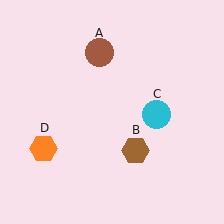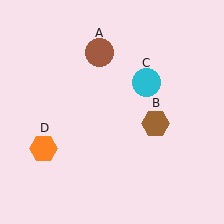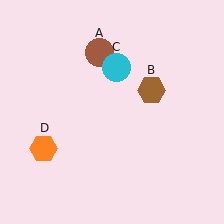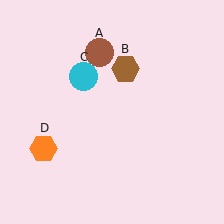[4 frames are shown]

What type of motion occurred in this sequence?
The brown hexagon (object B), cyan circle (object C) rotated counterclockwise around the center of the scene.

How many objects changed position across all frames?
2 objects changed position: brown hexagon (object B), cyan circle (object C).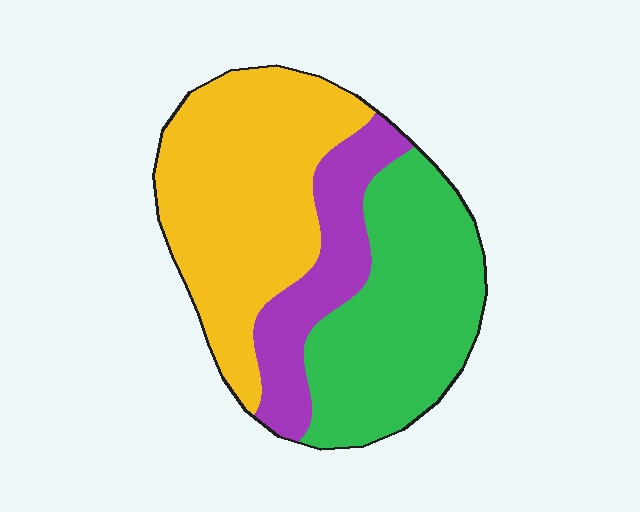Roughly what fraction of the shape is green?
Green takes up between a quarter and a half of the shape.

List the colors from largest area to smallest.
From largest to smallest: yellow, green, purple.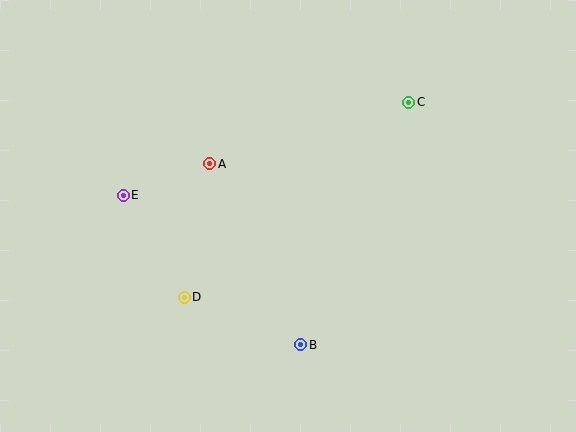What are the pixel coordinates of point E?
Point E is at (123, 195).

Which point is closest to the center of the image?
Point A at (210, 164) is closest to the center.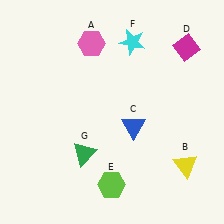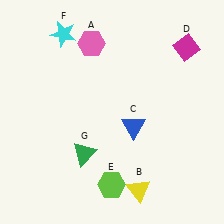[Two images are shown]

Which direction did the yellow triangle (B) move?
The yellow triangle (B) moved left.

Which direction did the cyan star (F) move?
The cyan star (F) moved left.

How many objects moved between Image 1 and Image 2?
2 objects moved between the two images.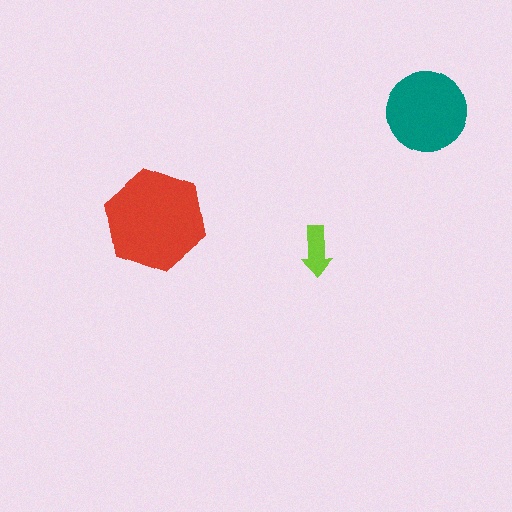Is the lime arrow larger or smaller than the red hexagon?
Smaller.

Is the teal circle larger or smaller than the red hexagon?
Smaller.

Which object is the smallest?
The lime arrow.